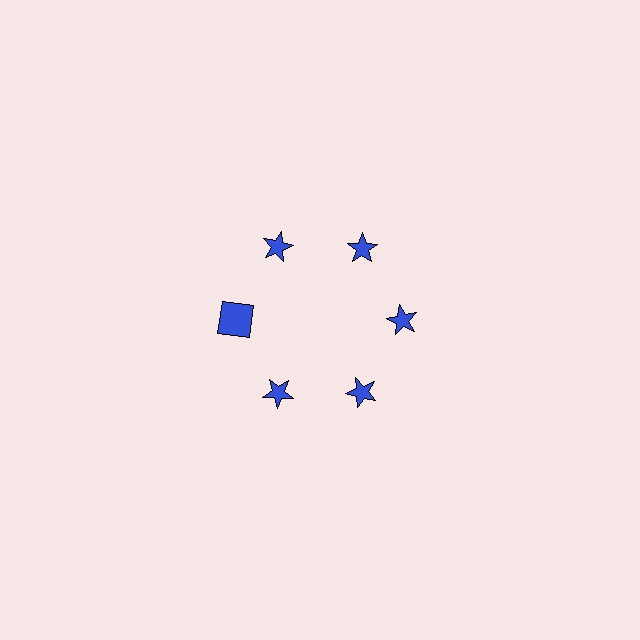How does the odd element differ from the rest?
It has a different shape: square instead of star.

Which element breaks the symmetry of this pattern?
The blue square at roughly the 9 o'clock position breaks the symmetry. All other shapes are blue stars.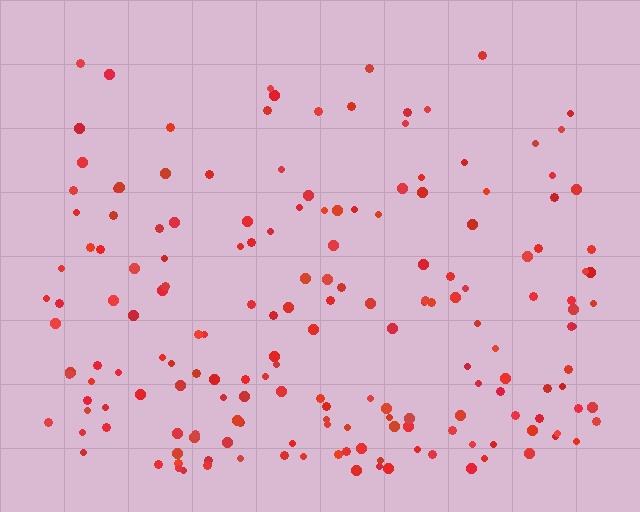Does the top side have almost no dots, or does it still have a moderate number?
Still a moderate number, just noticeably fewer than the bottom.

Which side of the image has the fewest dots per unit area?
The top.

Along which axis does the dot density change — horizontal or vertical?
Vertical.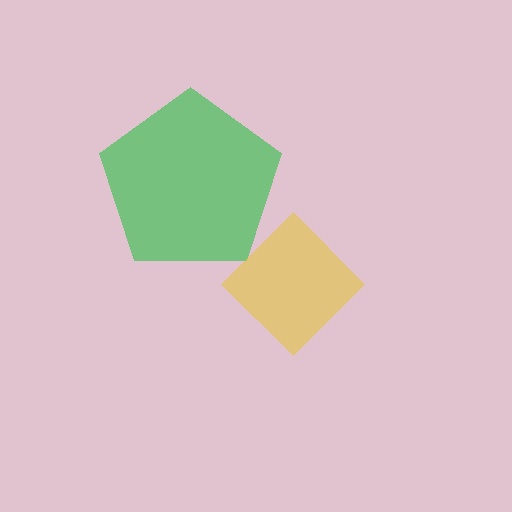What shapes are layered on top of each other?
The layered shapes are: a green pentagon, a yellow diamond.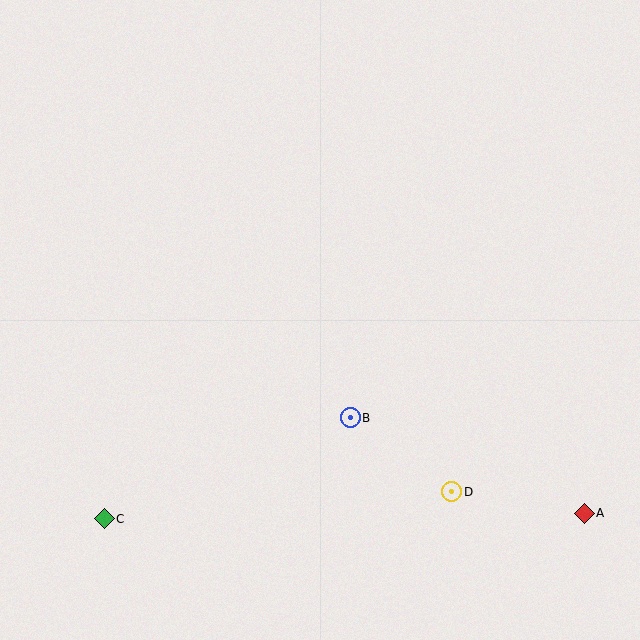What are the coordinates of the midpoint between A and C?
The midpoint between A and C is at (344, 516).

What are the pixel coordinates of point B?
Point B is at (350, 418).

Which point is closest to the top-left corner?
Point C is closest to the top-left corner.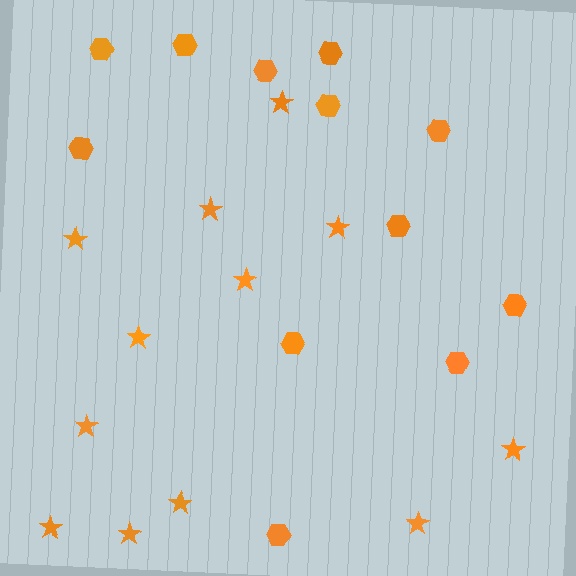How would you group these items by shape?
There are 2 groups: one group of hexagons (12) and one group of stars (12).